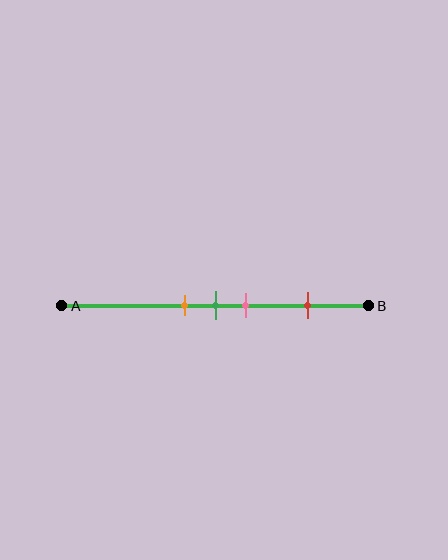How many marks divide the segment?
There are 4 marks dividing the segment.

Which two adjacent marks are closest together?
The orange and green marks are the closest adjacent pair.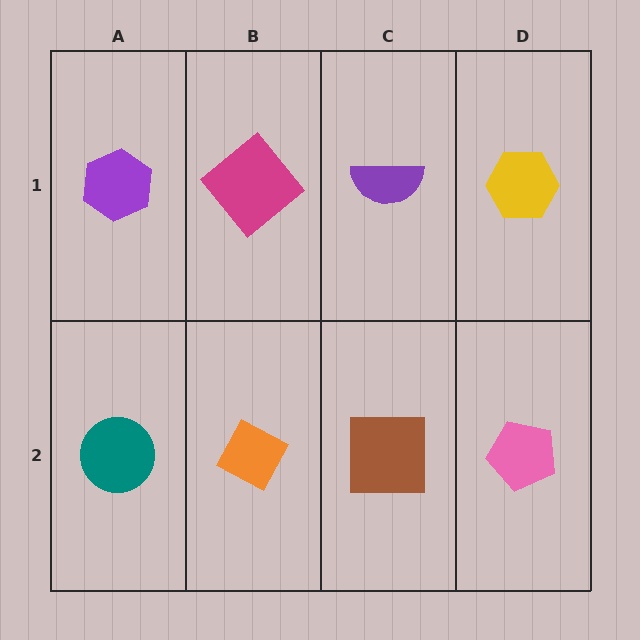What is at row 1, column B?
A magenta diamond.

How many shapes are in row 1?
4 shapes.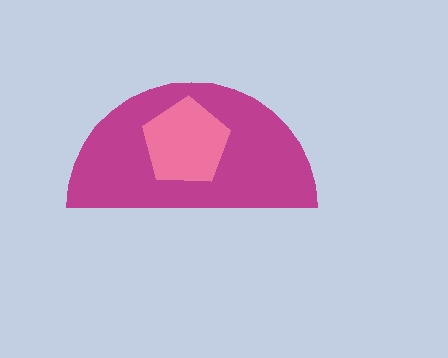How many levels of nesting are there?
2.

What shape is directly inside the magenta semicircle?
The pink pentagon.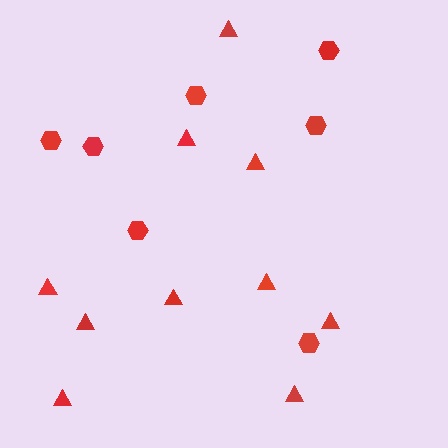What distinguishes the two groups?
There are 2 groups: one group of hexagons (7) and one group of triangles (10).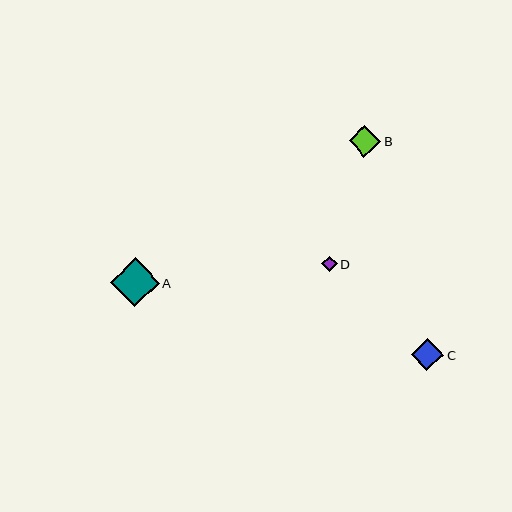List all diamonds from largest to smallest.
From largest to smallest: A, C, B, D.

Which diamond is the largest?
Diamond A is the largest with a size of approximately 49 pixels.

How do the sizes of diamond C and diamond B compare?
Diamond C and diamond B are approximately the same size.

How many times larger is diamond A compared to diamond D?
Diamond A is approximately 3.1 times the size of diamond D.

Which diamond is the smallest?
Diamond D is the smallest with a size of approximately 16 pixels.